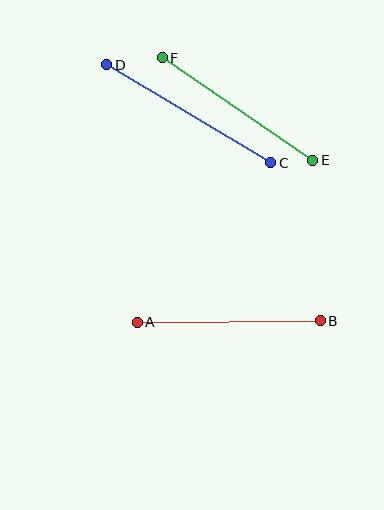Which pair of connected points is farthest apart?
Points C and D are farthest apart.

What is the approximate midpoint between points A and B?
The midpoint is at approximately (229, 321) pixels.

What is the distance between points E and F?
The distance is approximately 182 pixels.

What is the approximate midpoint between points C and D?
The midpoint is at approximately (189, 114) pixels.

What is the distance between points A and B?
The distance is approximately 183 pixels.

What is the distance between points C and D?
The distance is approximately 191 pixels.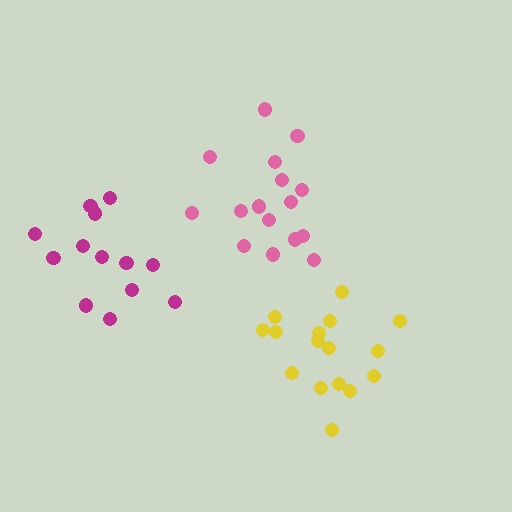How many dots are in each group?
Group 1: 13 dots, Group 2: 16 dots, Group 3: 16 dots (45 total).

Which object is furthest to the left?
The magenta cluster is leftmost.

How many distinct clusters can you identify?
There are 3 distinct clusters.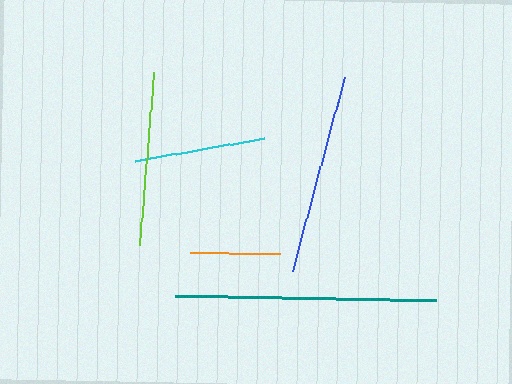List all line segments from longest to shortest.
From longest to shortest: teal, blue, lime, cyan, orange.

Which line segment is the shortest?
The orange line is the shortest at approximately 90 pixels.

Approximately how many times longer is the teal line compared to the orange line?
The teal line is approximately 2.9 times the length of the orange line.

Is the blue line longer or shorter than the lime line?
The blue line is longer than the lime line.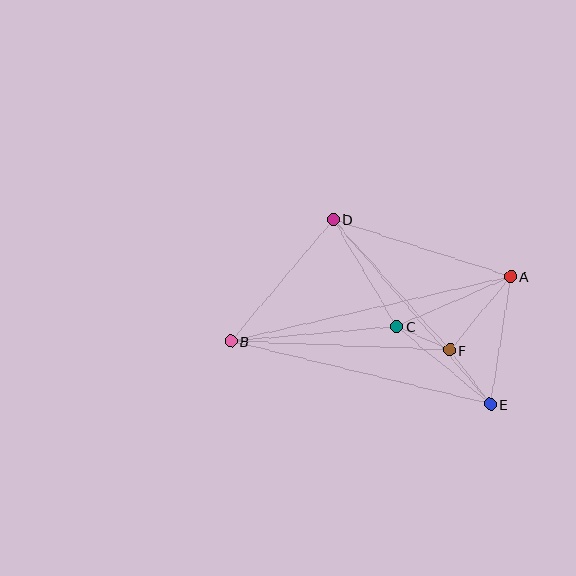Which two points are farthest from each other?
Points A and B are farthest from each other.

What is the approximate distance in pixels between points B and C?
The distance between B and C is approximately 166 pixels.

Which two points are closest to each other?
Points C and F are closest to each other.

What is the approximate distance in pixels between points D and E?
The distance between D and E is approximately 242 pixels.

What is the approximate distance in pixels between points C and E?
The distance between C and E is approximately 121 pixels.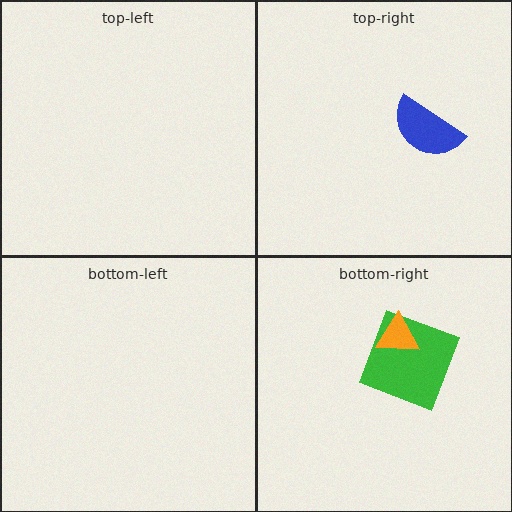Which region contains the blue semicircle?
The top-right region.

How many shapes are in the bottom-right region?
2.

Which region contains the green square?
The bottom-right region.